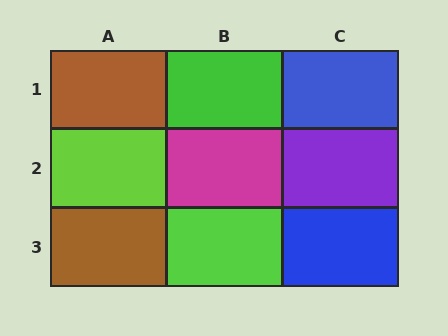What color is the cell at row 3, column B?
Lime.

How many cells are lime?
2 cells are lime.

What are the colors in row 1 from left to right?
Brown, green, blue.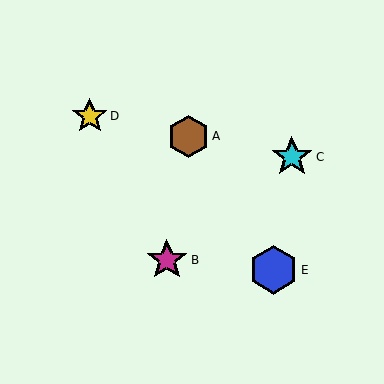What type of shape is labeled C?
Shape C is a cyan star.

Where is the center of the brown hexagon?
The center of the brown hexagon is at (188, 136).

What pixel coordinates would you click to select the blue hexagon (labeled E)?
Click at (274, 270) to select the blue hexagon E.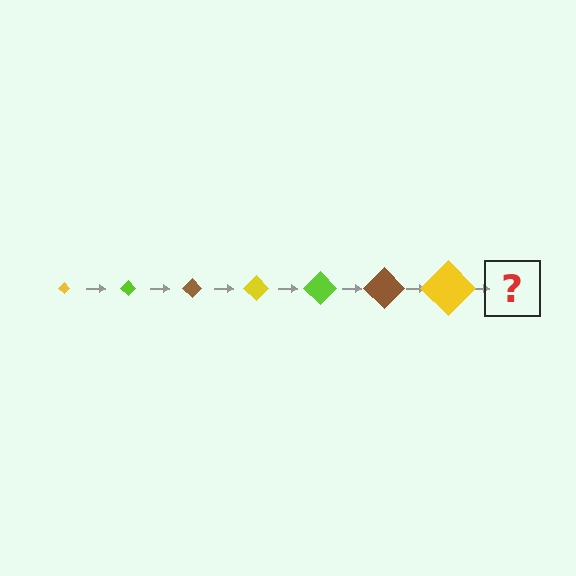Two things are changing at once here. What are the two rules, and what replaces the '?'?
The two rules are that the diamond grows larger each step and the color cycles through yellow, lime, and brown. The '?' should be a lime diamond, larger than the previous one.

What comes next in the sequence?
The next element should be a lime diamond, larger than the previous one.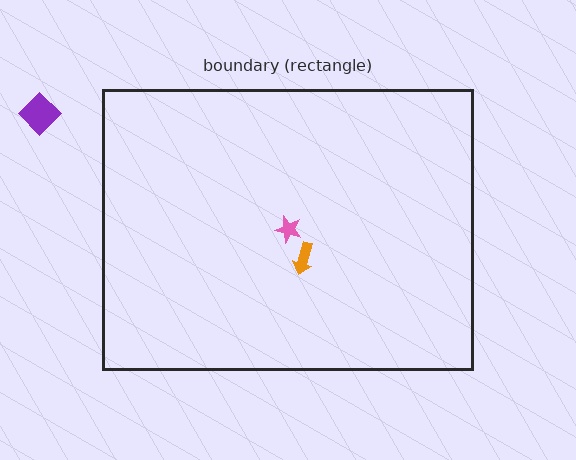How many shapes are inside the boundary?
2 inside, 1 outside.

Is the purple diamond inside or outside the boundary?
Outside.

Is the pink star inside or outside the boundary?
Inside.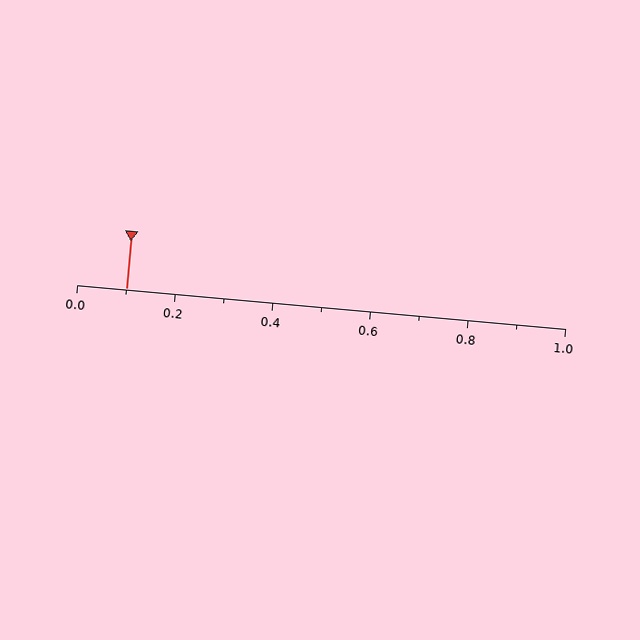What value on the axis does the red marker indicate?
The marker indicates approximately 0.1.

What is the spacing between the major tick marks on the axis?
The major ticks are spaced 0.2 apart.